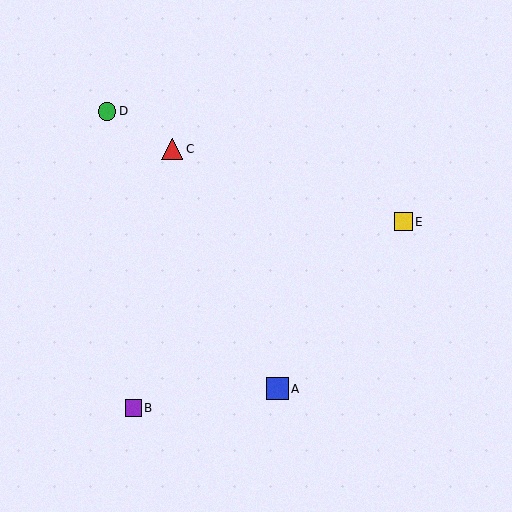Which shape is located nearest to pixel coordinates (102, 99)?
The green circle (labeled D) at (107, 111) is nearest to that location.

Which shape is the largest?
The red triangle (labeled C) is the largest.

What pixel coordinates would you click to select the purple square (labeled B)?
Click at (133, 408) to select the purple square B.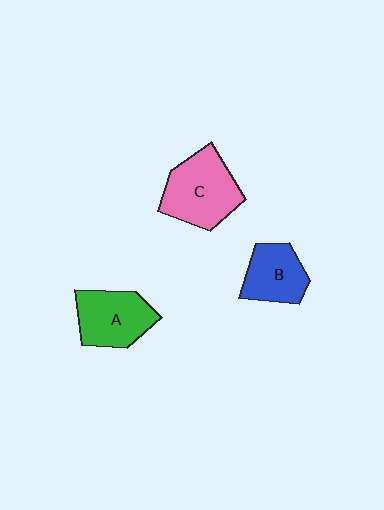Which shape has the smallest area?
Shape B (blue).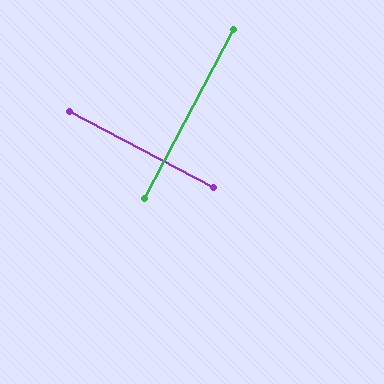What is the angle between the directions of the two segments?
Approximately 90 degrees.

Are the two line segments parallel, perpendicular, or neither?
Perpendicular — they meet at approximately 90°.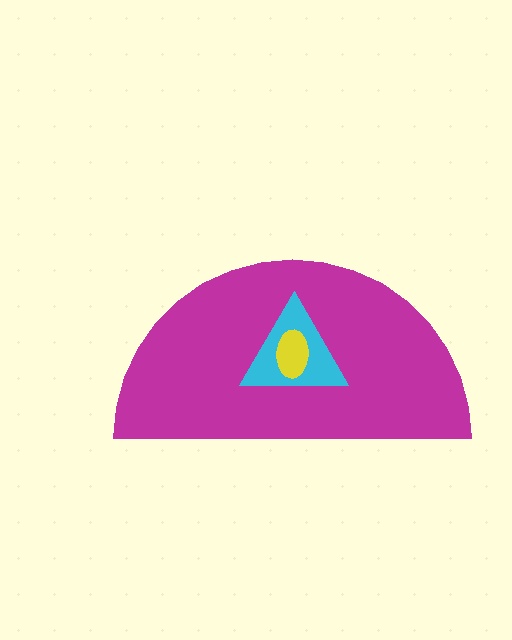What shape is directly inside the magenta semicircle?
The cyan triangle.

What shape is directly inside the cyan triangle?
The yellow ellipse.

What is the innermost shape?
The yellow ellipse.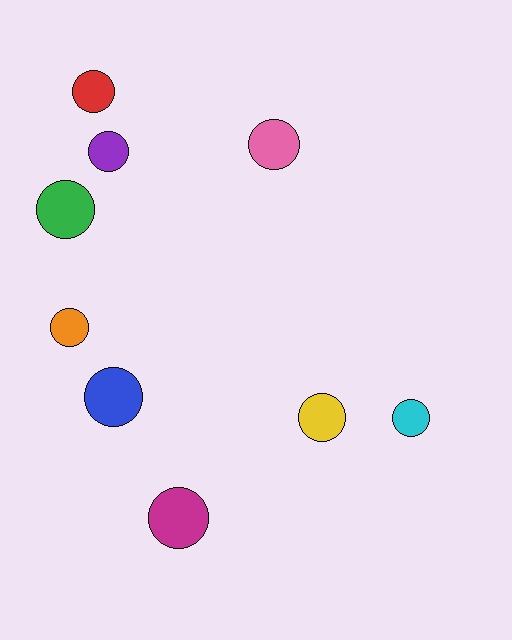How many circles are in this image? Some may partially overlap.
There are 9 circles.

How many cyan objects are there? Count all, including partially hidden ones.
There is 1 cyan object.